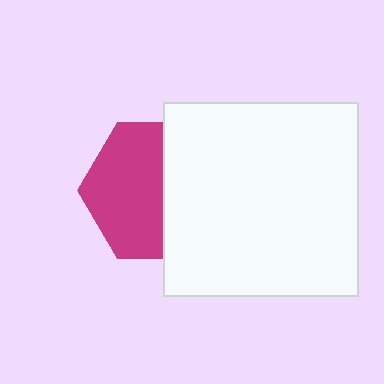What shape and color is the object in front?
The object in front is a white square.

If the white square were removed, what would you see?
You would see the complete magenta hexagon.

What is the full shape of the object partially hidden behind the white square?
The partially hidden object is a magenta hexagon.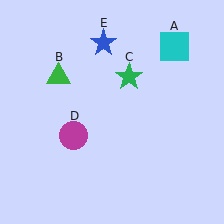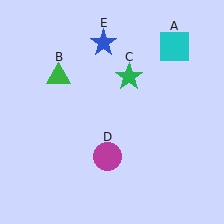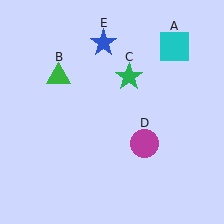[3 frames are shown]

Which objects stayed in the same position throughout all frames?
Cyan square (object A) and green triangle (object B) and green star (object C) and blue star (object E) remained stationary.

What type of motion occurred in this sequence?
The magenta circle (object D) rotated counterclockwise around the center of the scene.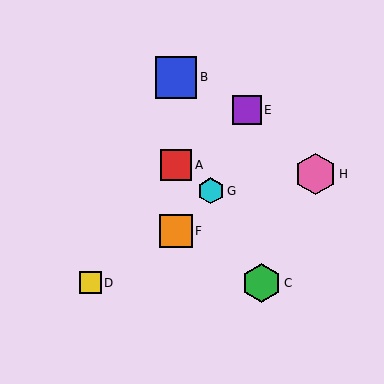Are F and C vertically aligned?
No, F is at x≈176 and C is at x≈262.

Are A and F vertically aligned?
Yes, both are at x≈176.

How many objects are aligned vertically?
3 objects (A, B, F) are aligned vertically.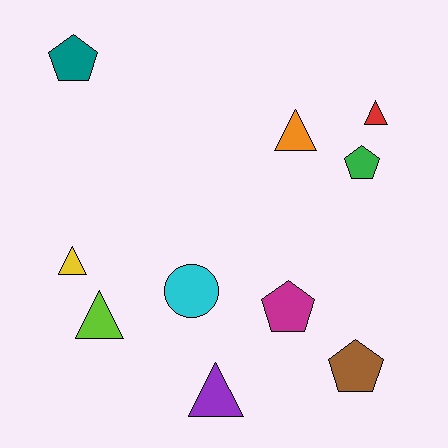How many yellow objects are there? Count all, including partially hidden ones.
There is 1 yellow object.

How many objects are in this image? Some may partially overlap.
There are 10 objects.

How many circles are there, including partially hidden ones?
There is 1 circle.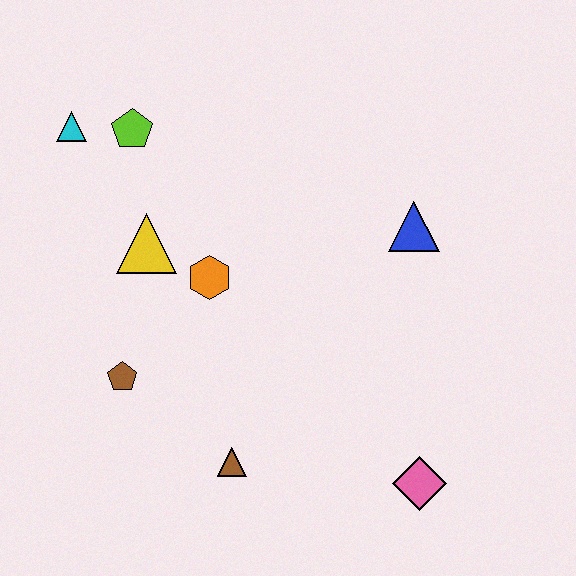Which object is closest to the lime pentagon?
The cyan triangle is closest to the lime pentagon.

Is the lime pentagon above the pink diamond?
Yes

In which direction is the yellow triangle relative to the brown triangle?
The yellow triangle is above the brown triangle.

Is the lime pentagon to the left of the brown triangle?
Yes